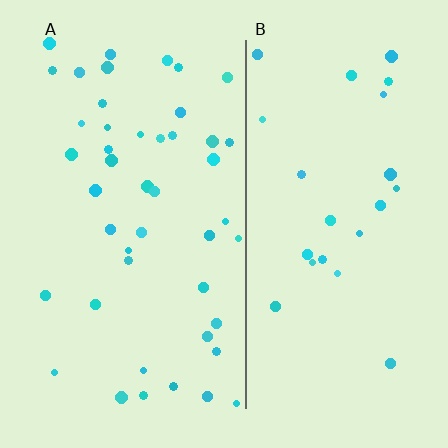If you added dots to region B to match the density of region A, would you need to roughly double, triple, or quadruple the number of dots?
Approximately double.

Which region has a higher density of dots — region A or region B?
A (the left).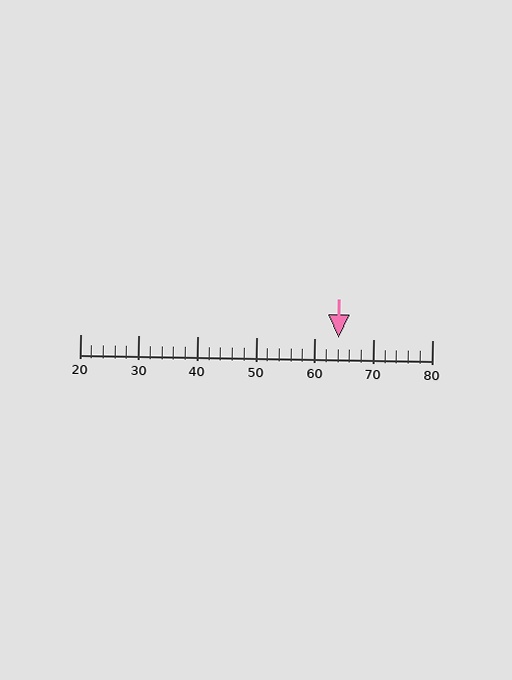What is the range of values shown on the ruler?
The ruler shows values from 20 to 80.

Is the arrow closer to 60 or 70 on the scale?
The arrow is closer to 60.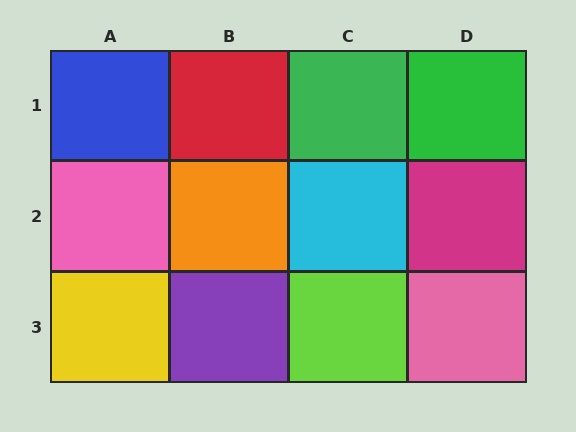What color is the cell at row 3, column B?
Purple.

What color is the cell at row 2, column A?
Pink.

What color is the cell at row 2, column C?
Cyan.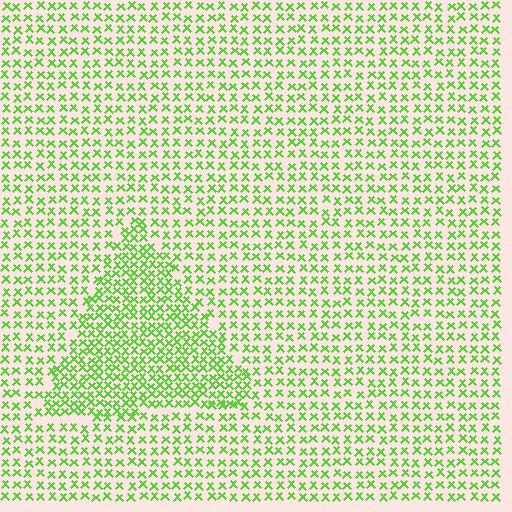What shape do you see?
I see a triangle.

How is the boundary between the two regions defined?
The boundary is defined by a change in element density (approximately 1.7x ratio). All elements are the same color, size, and shape.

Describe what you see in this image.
The image contains small lime elements arranged at two different densities. A triangle-shaped region is visible where the elements are more densely packed than the surrounding area.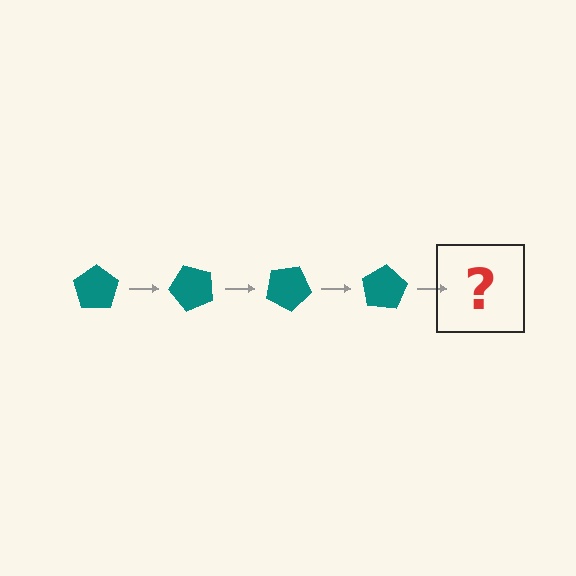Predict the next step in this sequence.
The next step is a teal pentagon rotated 200 degrees.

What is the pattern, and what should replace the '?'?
The pattern is that the pentagon rotates 50 degrees each step. The '?' should be a teal pentagon rotated 200 degrees.